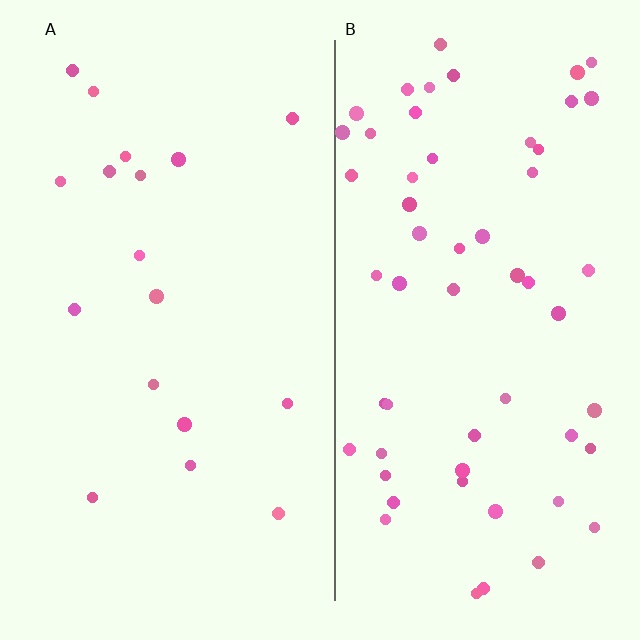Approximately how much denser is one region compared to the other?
Approximately 3.2× — region B over region A.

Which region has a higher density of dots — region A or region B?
B (the right).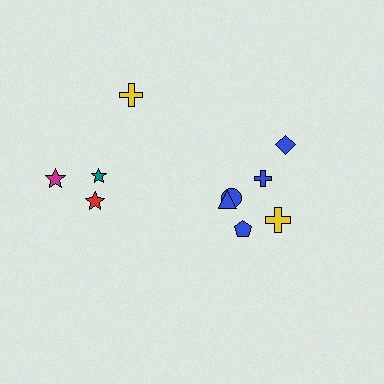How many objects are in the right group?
There are 6 objects.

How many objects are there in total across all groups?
There are 10 objects.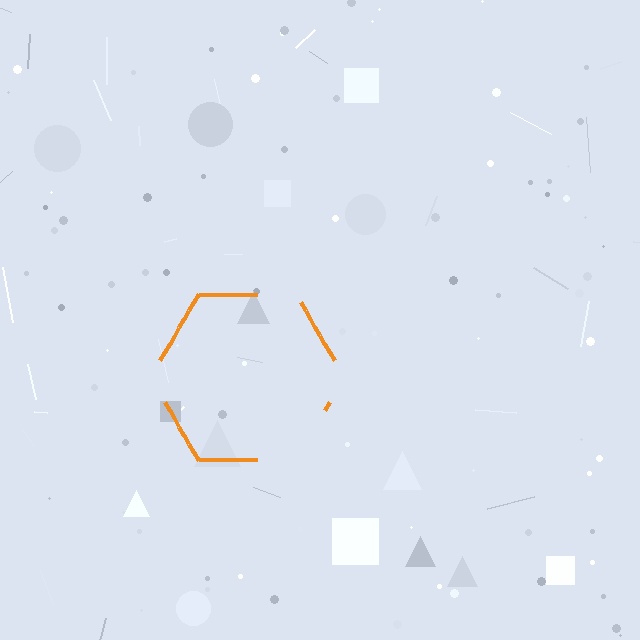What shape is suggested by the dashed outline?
The dashed outline suggests a hexagon.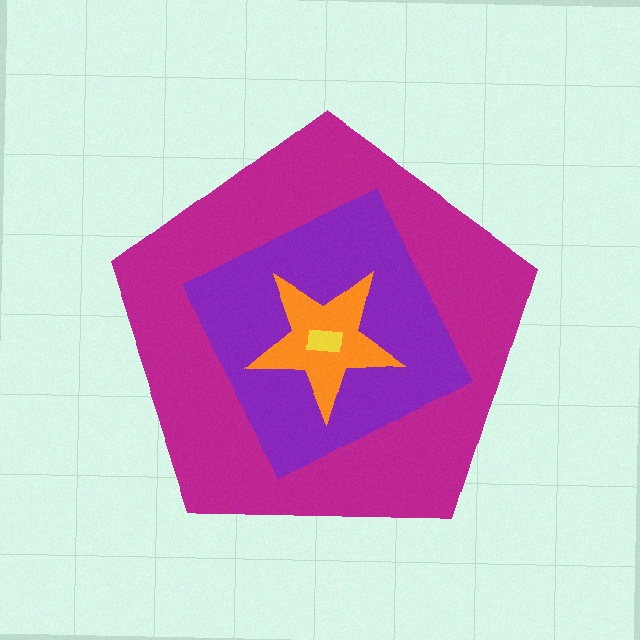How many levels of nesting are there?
4.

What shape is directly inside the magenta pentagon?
The purple diamond.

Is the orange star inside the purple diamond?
Yes.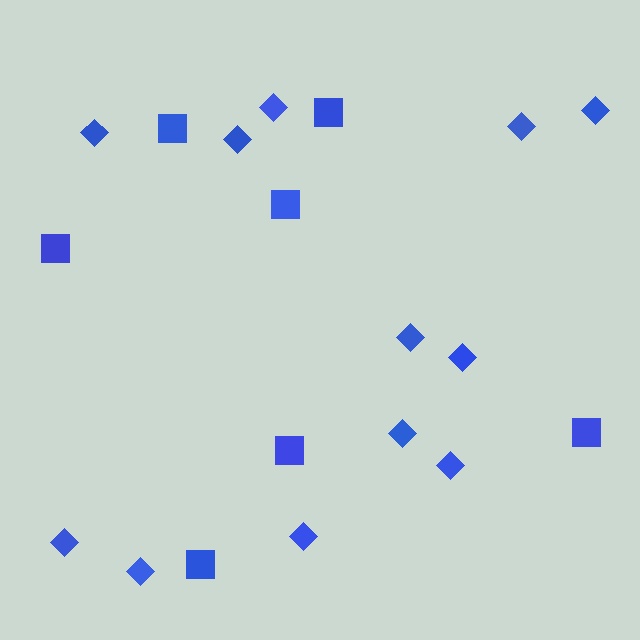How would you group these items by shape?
There are 2 groups: one group of squares (7) and one group of diamonds (12).